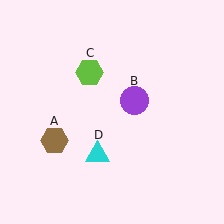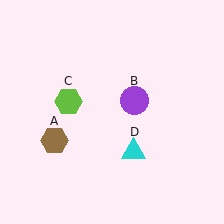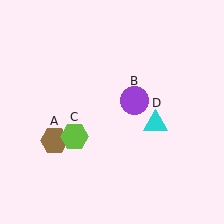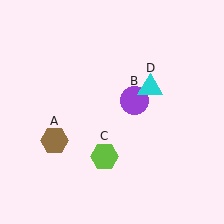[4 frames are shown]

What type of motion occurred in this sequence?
The lime hexagon (object C), cyan triangle (object D) rotated counterclockwise around the center of the scene.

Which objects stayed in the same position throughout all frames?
Brown hexagon (object A) and purple circle (object B) remained stationary.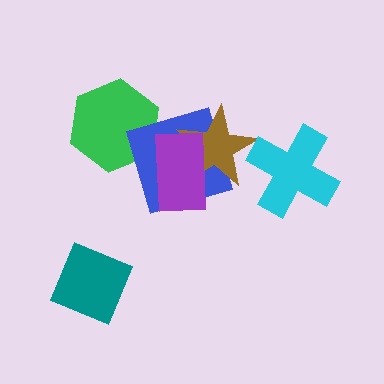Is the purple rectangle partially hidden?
No, no other shape covers it.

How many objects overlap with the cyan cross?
1 object overlaps with the cyan cross.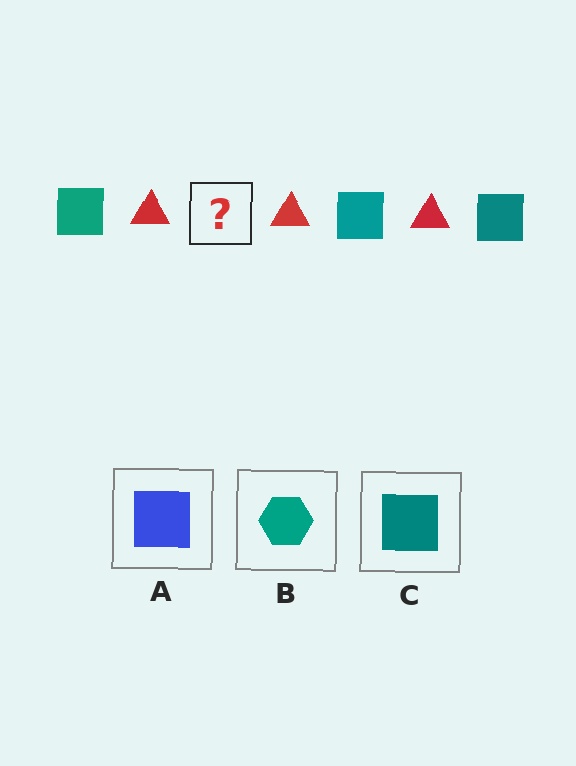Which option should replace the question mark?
Option C.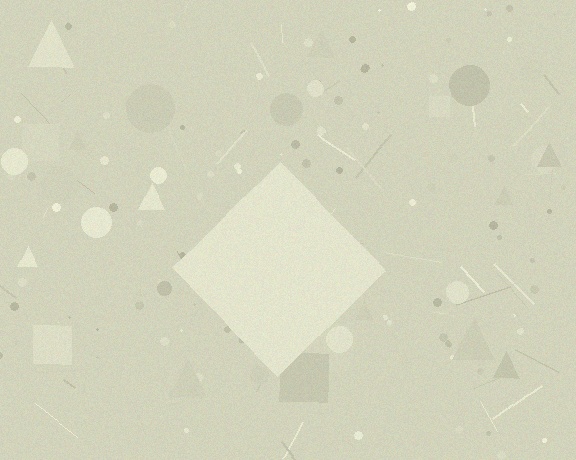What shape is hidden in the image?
A diamond is hidden in the image.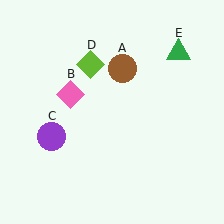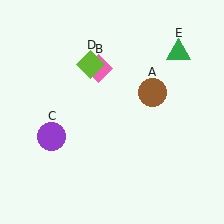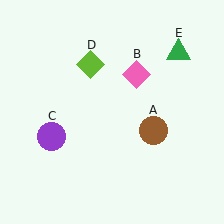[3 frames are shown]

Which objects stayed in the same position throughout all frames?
Purple circle (object C) and lime diamond (object D) and green triangle (object E) remained stationary.